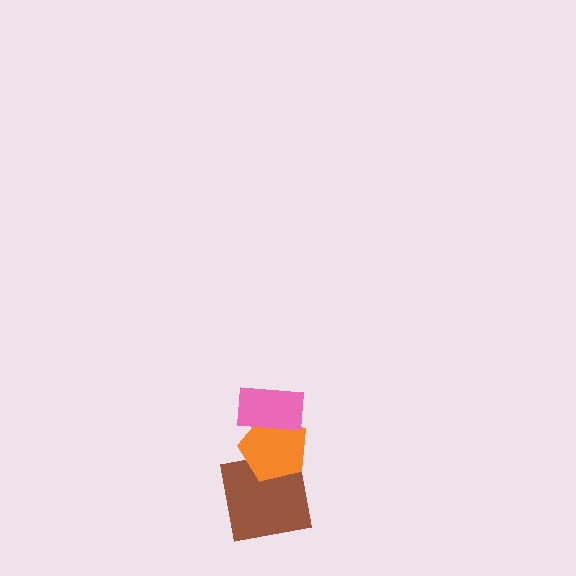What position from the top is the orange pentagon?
The orange pentagon is 2nd from the top.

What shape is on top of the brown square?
The orange pentagon is on top of the brown square.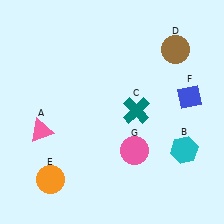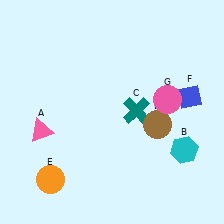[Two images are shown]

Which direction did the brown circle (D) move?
The brown circle (D) moved down.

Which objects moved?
The objects that moved are: the brown circle (D), the pink circle (G).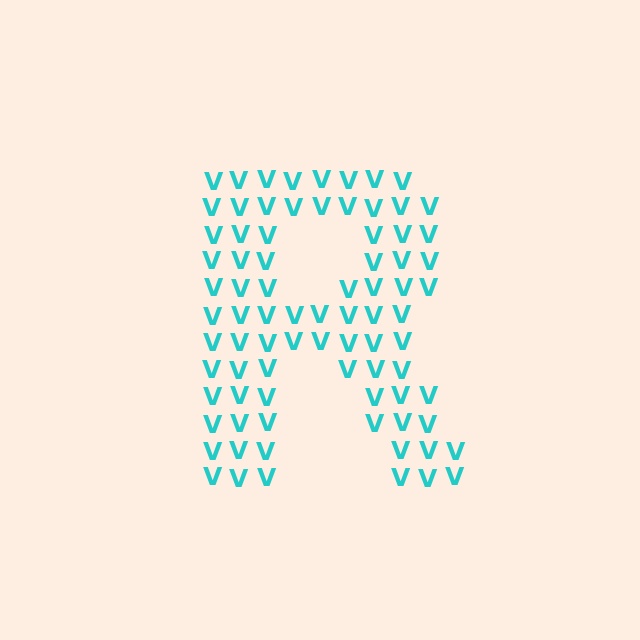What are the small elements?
The small elements are letter V's.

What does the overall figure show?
The overall figure shows the letter R.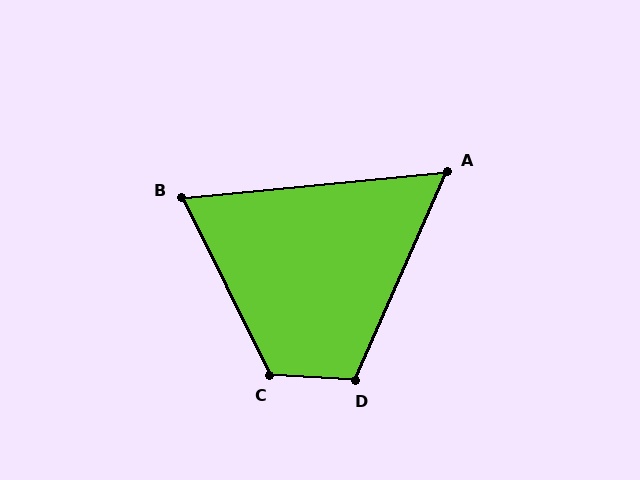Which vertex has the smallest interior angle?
A, at approximately 61 degrees.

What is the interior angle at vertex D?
Approximately 111 degrees (obtuse).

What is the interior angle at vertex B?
Approximately 69 degrees (acute).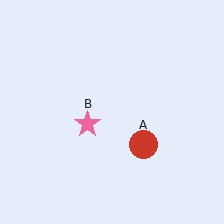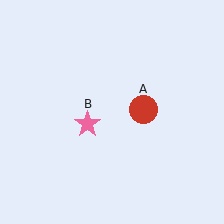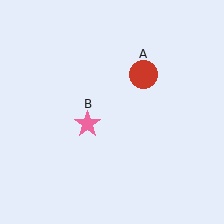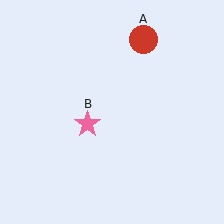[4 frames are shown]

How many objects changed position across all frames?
1 object changed position: red circle (object A).